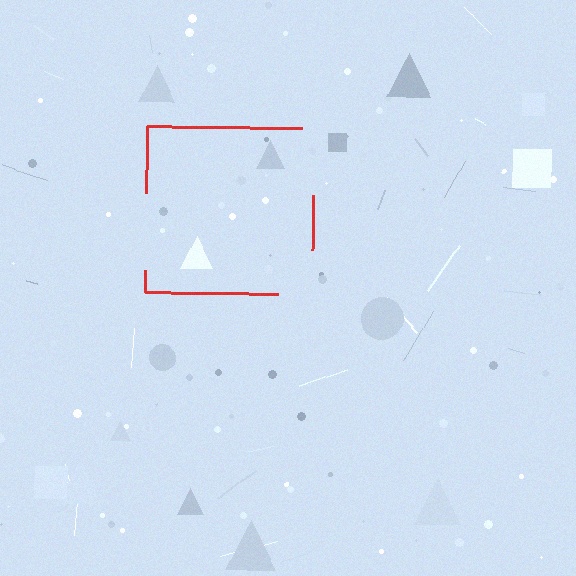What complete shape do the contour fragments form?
The contour fragments form a square.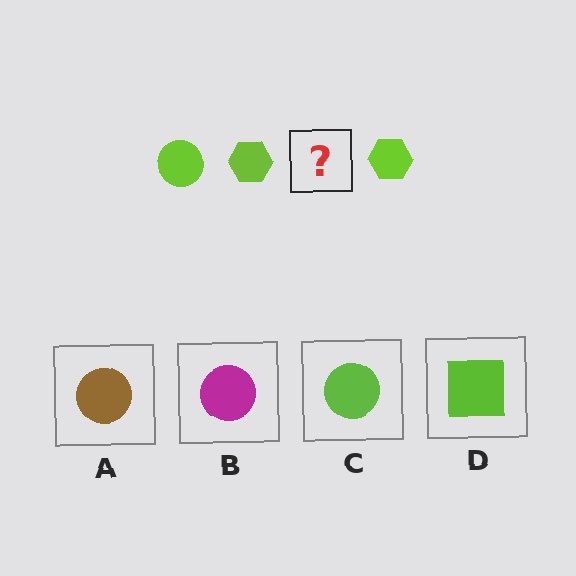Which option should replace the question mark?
Option C.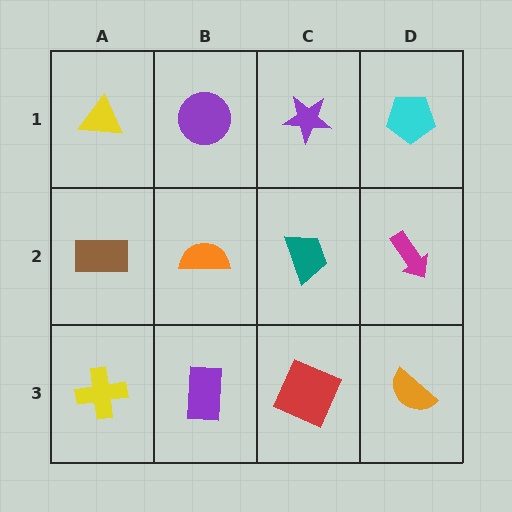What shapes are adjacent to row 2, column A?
A yellow triangle (row 1, column A), a yellow cross (row 3, column A), an orange semicircle (row 2, column B).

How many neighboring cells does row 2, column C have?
4.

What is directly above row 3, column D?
A magenta arrow.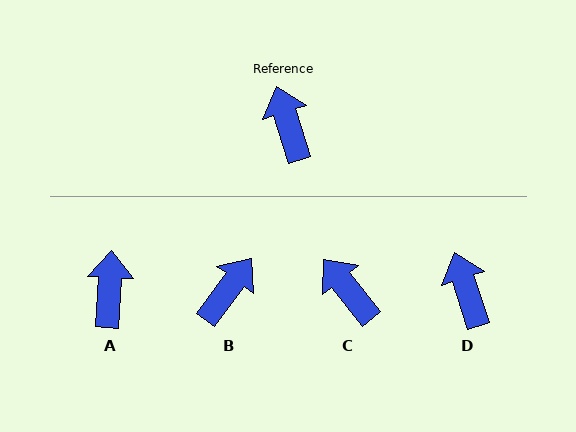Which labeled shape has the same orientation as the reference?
D.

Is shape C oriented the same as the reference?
No, it is off by about 21 degrees.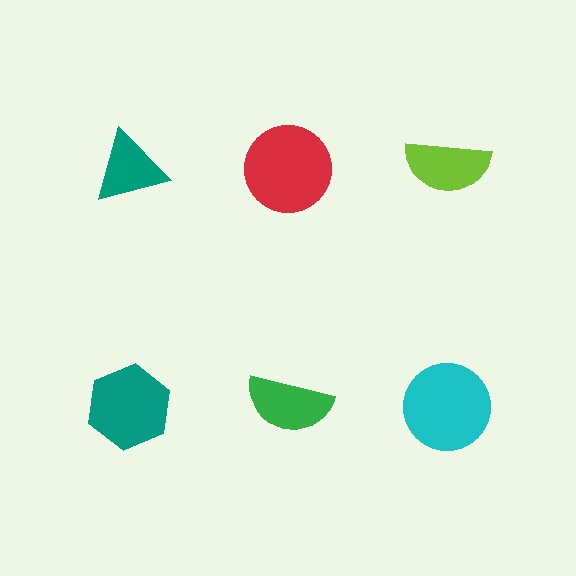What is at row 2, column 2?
A green semicircle.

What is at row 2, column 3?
A cyan circle.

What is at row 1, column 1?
A teal triangle.